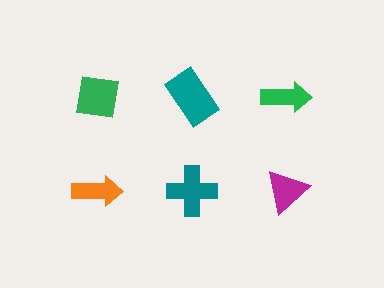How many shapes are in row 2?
3 shapes.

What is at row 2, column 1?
An orange arrow.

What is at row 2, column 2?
A teal cross.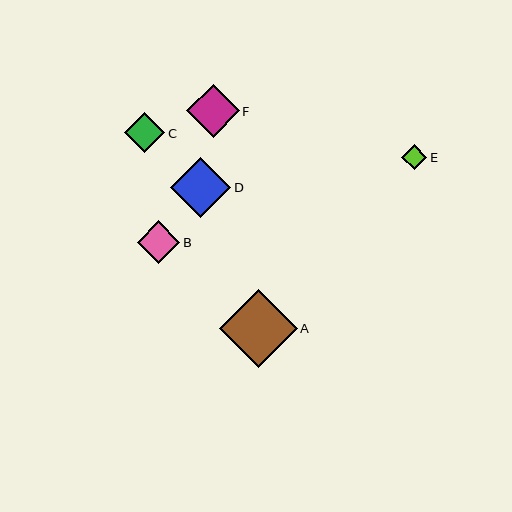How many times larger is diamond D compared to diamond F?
Diamond D is approximately 1.1 times the size of diamond F.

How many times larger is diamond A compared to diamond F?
Diamond A is approximately 1.5 times the size of diamond F.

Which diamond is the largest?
Diamond A is the largest with a size of approximately 78 pixels.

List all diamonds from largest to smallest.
From largest to smallest: A, D, F, B, C, E.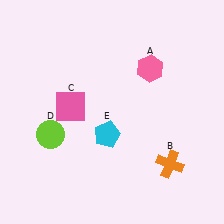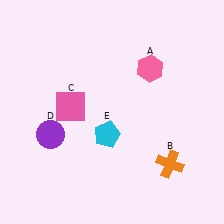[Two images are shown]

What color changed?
The circle (D) changed from lime in Image 1 to purple in Image 2.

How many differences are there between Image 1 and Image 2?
There is 1 difference between the two images.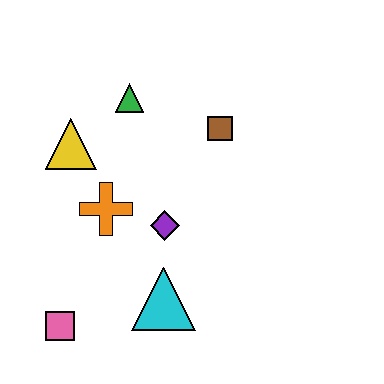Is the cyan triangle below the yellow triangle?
Yes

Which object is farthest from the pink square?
The brown square is farthest from the pink square.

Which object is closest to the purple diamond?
The orange cross is closest to the purple diamond.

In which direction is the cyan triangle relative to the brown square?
The cyan triangle is below the brown square.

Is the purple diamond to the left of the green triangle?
No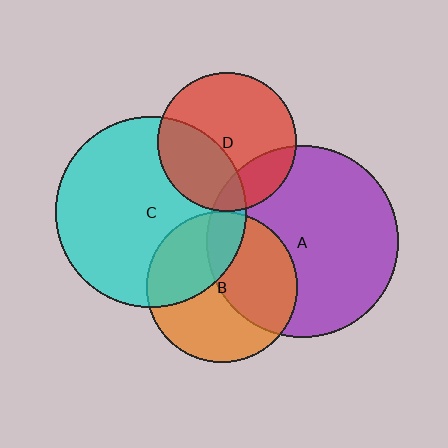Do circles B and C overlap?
Yes.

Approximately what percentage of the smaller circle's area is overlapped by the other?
Approximately 35%.